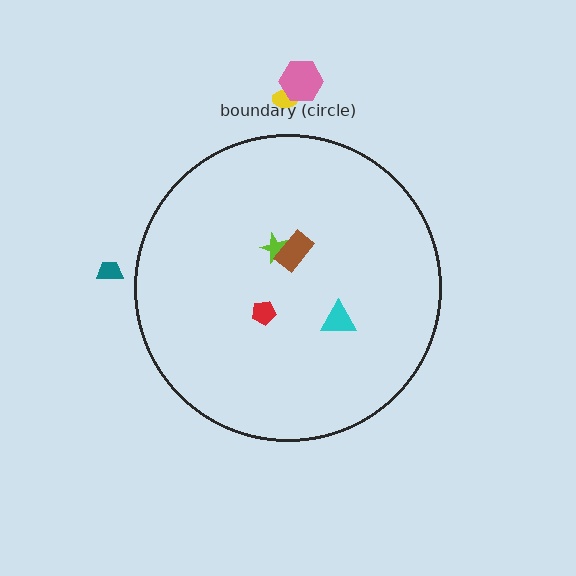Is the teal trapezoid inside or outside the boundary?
Outside.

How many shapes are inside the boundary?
4 inside, 3 outside.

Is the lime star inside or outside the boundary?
Inside.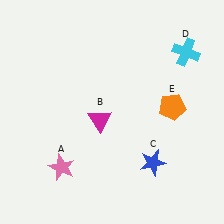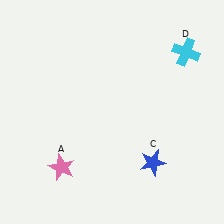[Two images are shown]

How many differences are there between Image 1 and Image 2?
There are 2 differences between the two images.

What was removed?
The orange pentagon (E), the magenta triangle (B) were removed in Image 2.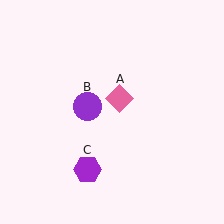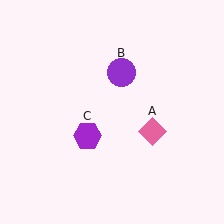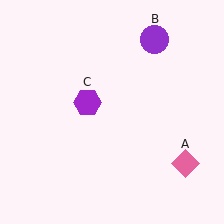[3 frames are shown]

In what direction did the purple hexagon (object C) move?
The purple hexagon (object C) moved up.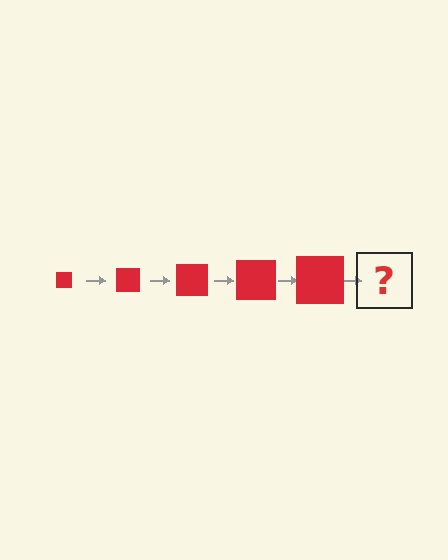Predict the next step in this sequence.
The next step is a red square, larger than the previous one.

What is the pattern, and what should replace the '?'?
The pattern is that the square gets progressively larger each step. The '?' should be a red square, larger than the previous one.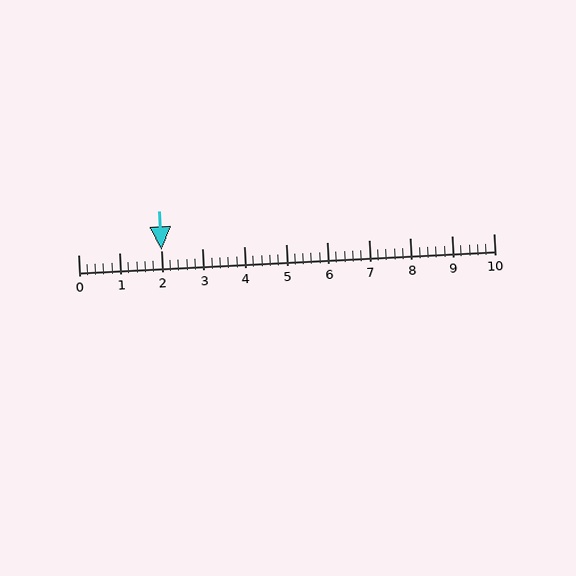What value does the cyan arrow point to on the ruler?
The cyan arrow points to approximately 2.0.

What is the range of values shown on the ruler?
The ruler shows values from 0 to 10.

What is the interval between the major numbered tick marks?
The major tick marks are spaced 1 units apart.